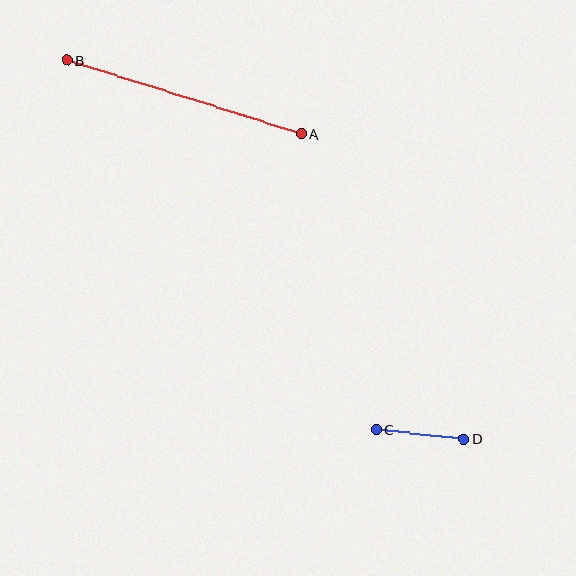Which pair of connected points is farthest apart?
Points A and B are farthest apart.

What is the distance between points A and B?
The distance is approximately 246 pixels.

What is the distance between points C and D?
The distance is approximately 88 pixels.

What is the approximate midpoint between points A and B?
The midpoint is at approximately (184, 97) pixels.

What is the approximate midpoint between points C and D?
The midpoint is at approximately (420, 434) pixels.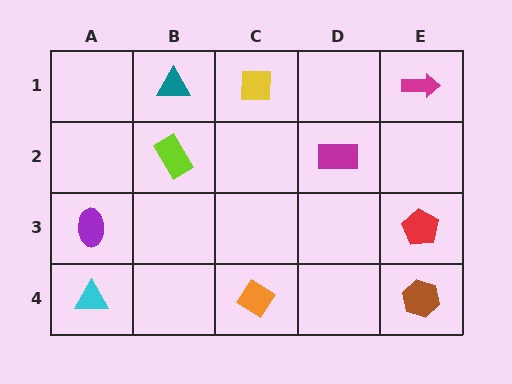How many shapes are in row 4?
3 shapes.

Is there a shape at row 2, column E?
No, that cell is empty.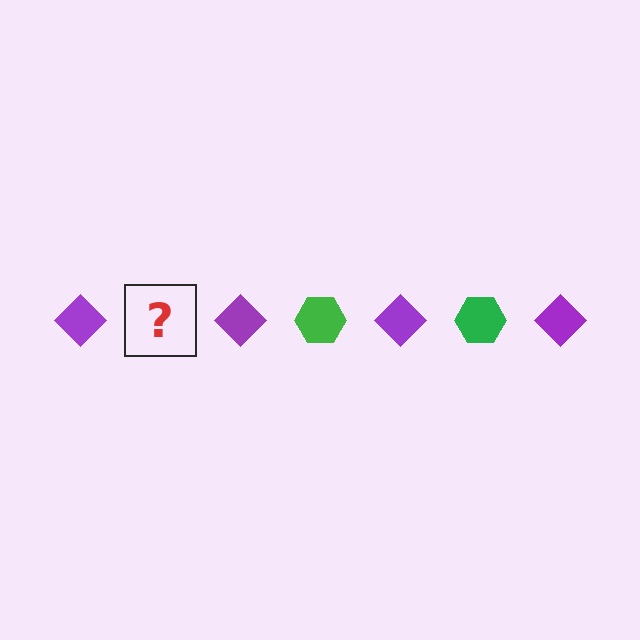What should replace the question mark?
The question mark should be replaced with a green hexagon.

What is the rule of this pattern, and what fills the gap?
The rule is that the pattern alternates between purple diamond and green hexagon. The gap should be filled with a green hexagon.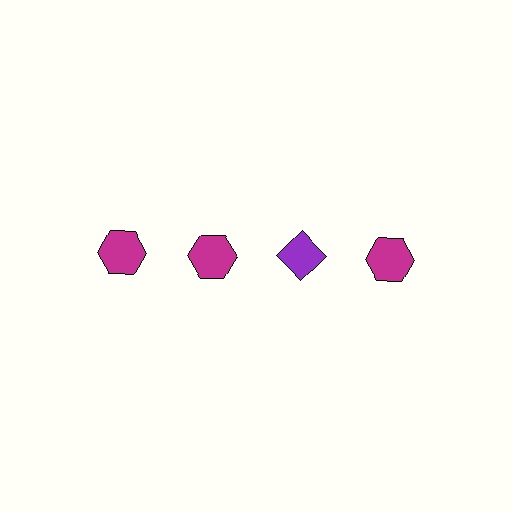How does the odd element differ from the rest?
It differs in both color (purple instead of magenta) and shape (diamond instead of hexagon).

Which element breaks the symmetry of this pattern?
The purple diamond in the top row, center column breaks the symmetry. All other shapes are magenta hexagons.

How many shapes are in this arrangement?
There are 4 shapes arranged in a grid pattern.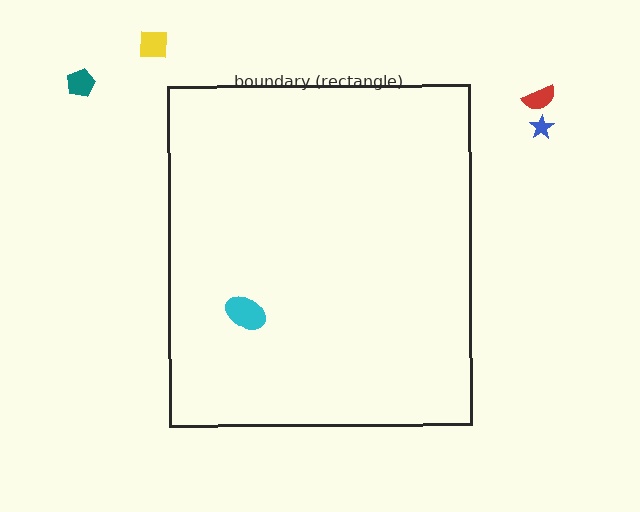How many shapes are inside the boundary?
1 inside, 4 outside.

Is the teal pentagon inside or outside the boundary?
Outside.